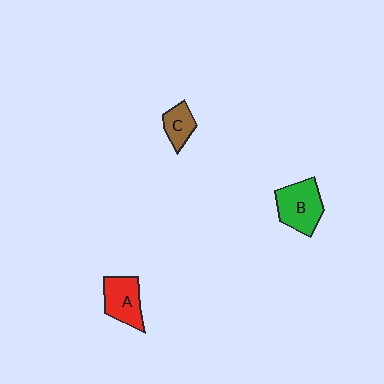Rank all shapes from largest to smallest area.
From largest to smallest: B (green), A (red), C (brown).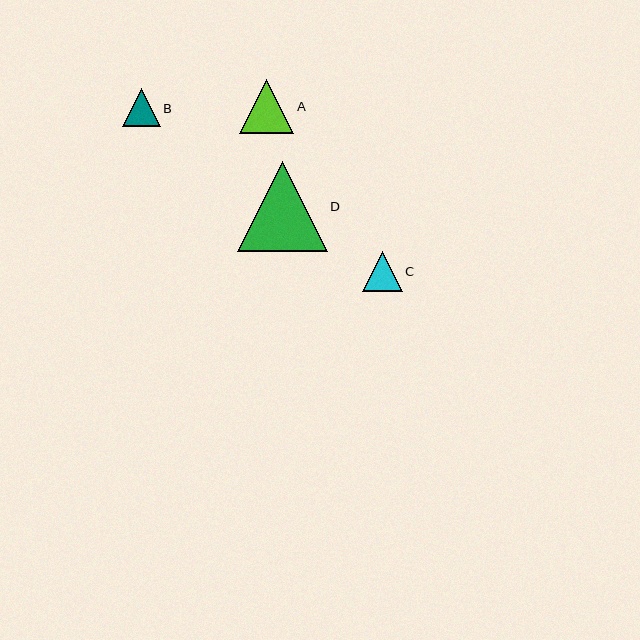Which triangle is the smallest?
Triangle B is the smallest with a size of approximately 38 pixels.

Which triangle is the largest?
Triangle D is the largest with a size of approximately 90 pixels.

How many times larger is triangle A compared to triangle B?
Triangle A is approximately 1.4 times the size of triangle B.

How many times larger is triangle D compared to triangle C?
Triangle D is approximately 2.3 times the size of triangle C.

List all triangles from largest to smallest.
From largest to smallest: D, A, C, B.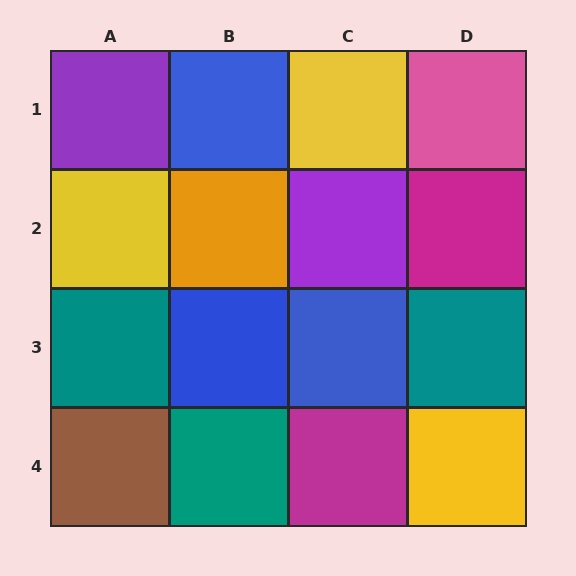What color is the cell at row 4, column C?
Magenta.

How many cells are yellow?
3 cells are yellow.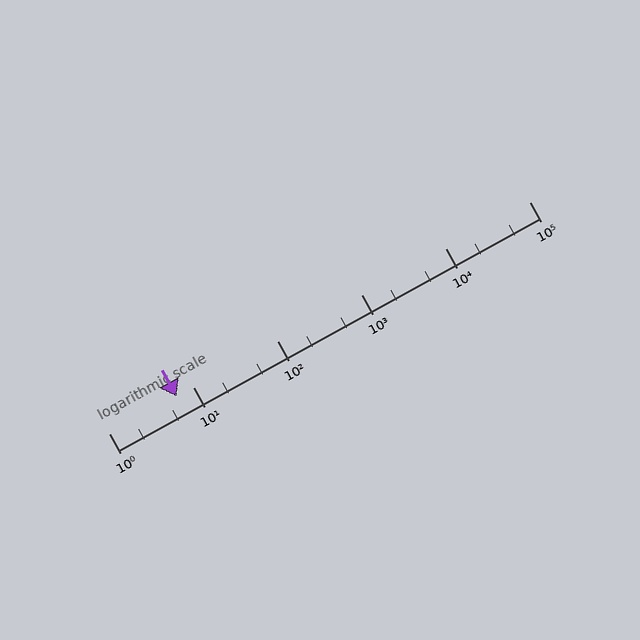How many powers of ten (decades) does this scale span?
The scale spans 5 decades, from 1 to 100000.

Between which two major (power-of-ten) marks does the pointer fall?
The pointer is between 1 and 10.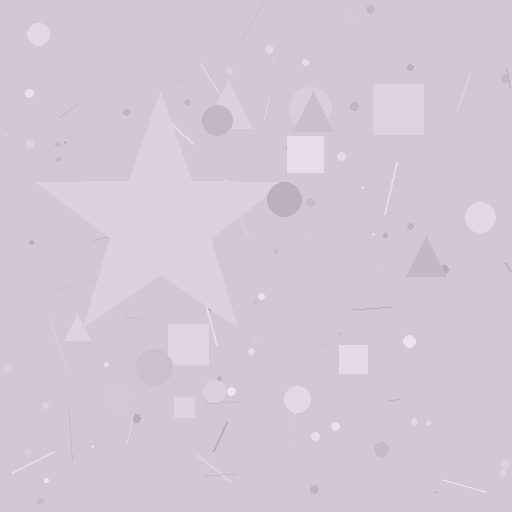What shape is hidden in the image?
A star is hidden in the image.